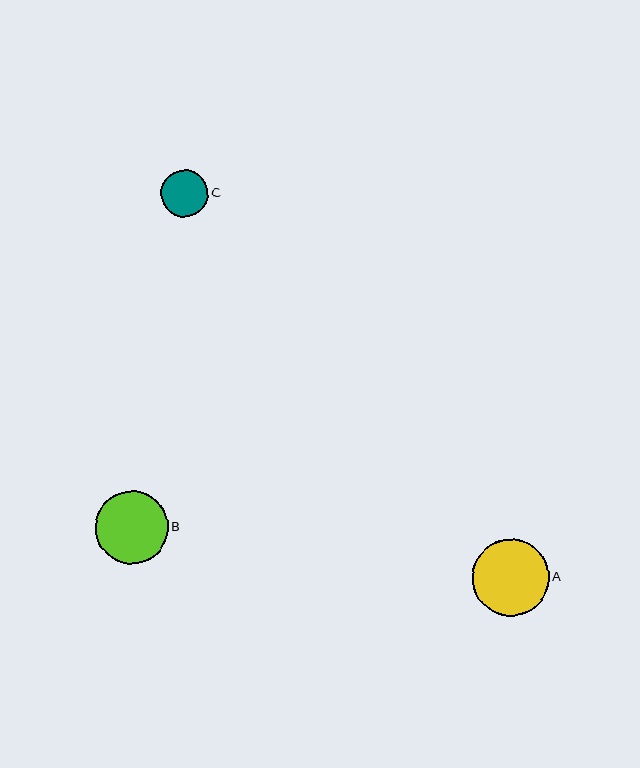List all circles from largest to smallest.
From largest to smallest: A, B, C.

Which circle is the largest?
Circle A is the largest with a size of approximately 77 pixels.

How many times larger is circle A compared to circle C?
Circle A is approximately 1.6 times the size of circle C.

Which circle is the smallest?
Circle C is the smallest with a size of approximately 47 pixels.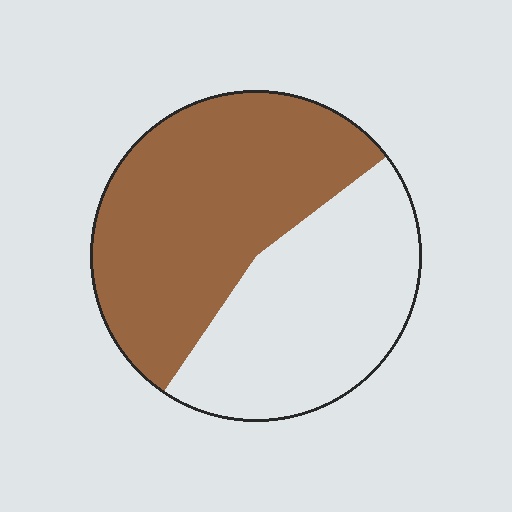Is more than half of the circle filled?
Yes.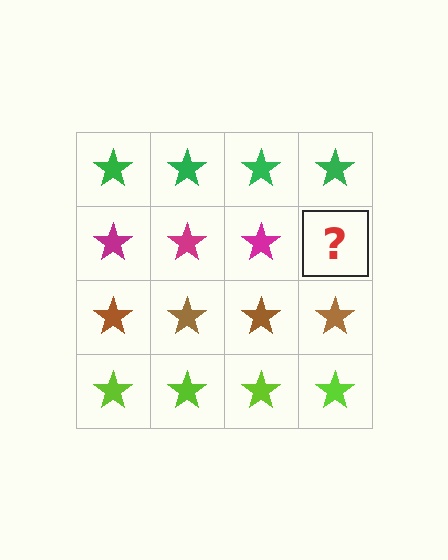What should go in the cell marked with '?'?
The missing cell should contain a magenta star.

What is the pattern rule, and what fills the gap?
The rule is that each row has a consistent color. The gap should be filled with a magenta star.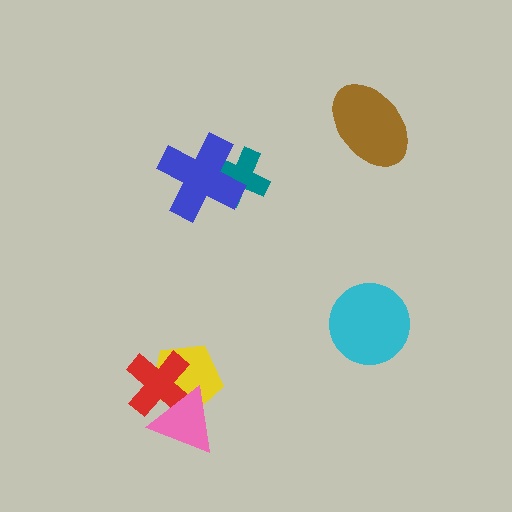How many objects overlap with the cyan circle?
0 objects overlap with the cyan circle.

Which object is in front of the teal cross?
The blue cross is in front of the teal cross.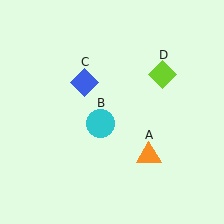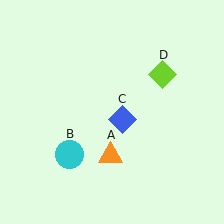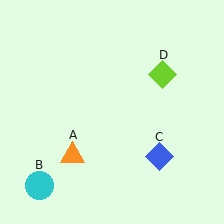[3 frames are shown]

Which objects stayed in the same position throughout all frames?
Lime diamond (object D) remained stationary.